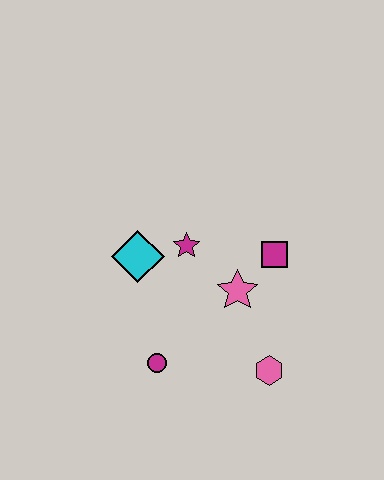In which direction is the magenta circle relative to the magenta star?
The magenta circle is below the magenta star.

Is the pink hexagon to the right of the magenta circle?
Yes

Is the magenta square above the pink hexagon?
Yes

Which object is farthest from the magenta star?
The pink hexagon is farthest from the magenta star.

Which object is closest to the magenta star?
The cyan diamond is closest to the magenta star.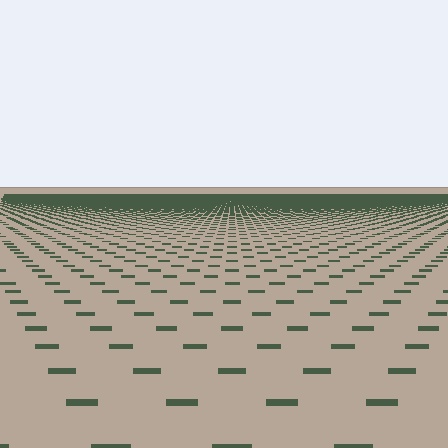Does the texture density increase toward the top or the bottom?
Density increases toward the top.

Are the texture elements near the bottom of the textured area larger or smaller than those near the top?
Larger. Near the bottom, elements are closer to the viewer and appear at a bigger on-screen size.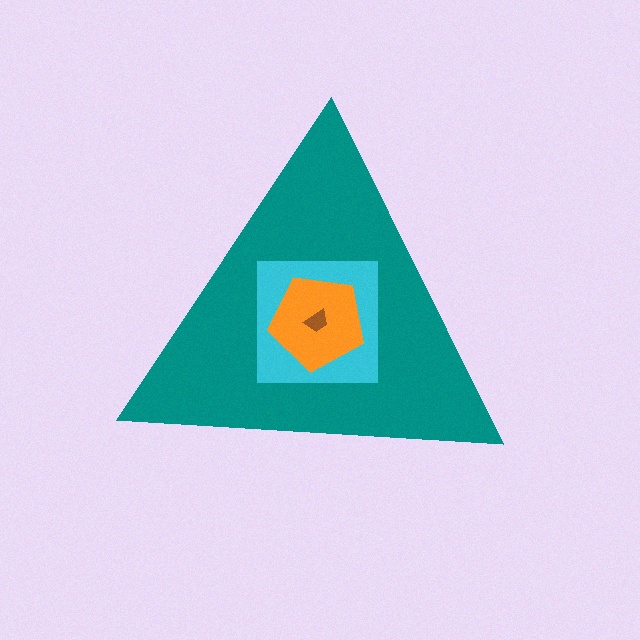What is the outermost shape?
The teal triangle.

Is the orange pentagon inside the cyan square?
Yes.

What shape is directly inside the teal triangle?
The cyan square.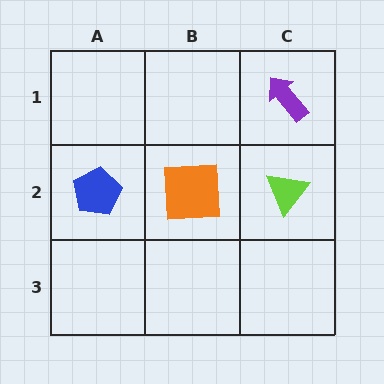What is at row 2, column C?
A lime triangle.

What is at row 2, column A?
A blue pentagon.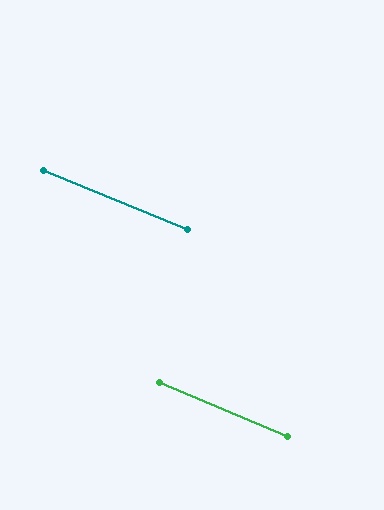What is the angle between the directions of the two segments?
Approximately 1 degree.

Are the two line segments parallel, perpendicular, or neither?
Parallel — their directions differ by only 0.8°.